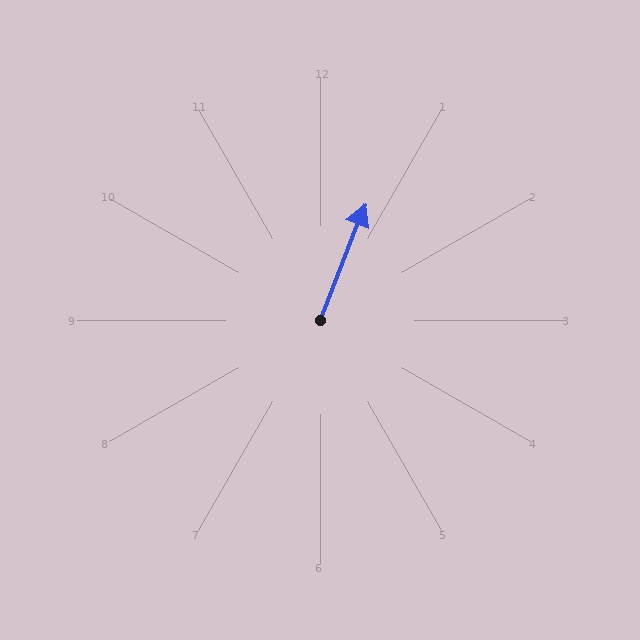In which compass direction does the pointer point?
North.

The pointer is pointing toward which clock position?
Roughly 1 o'clock.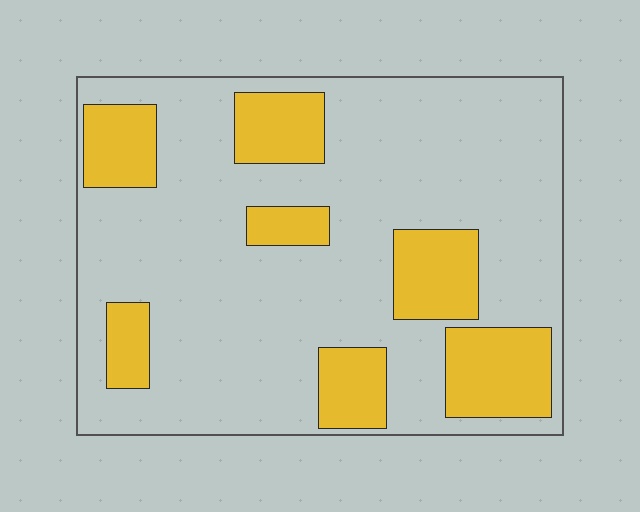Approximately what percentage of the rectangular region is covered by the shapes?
Approximately 25%.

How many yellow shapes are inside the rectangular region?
7.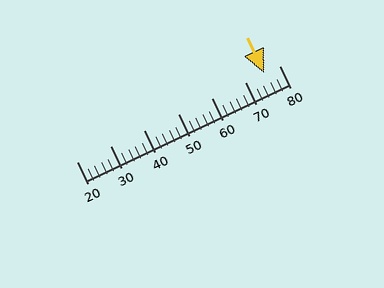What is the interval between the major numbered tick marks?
The major tick marks are spaced 10 units apart.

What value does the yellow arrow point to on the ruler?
The yellow arrow points to approximately 76.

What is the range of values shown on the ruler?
The ruler shows values from 20 to 80.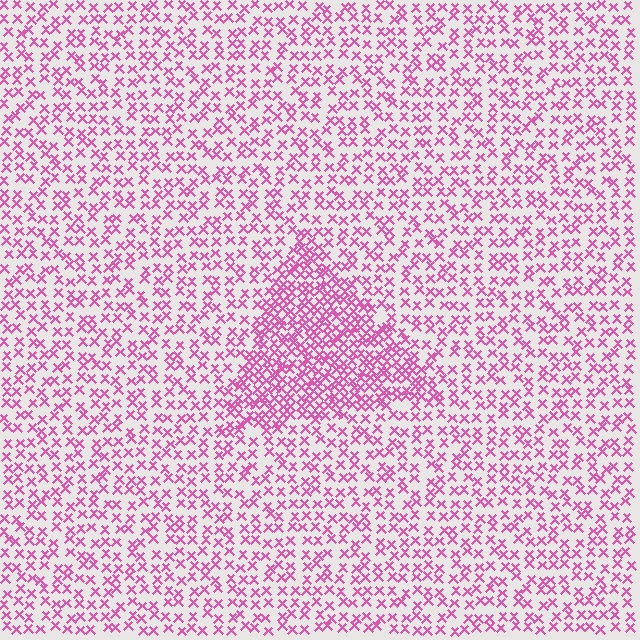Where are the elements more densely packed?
The elements are more densely packed inside the triangle boundary.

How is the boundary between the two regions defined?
The boundary is defined by a change in element density (approximately 2.0x ratio). All elements are the same color, size, and shape.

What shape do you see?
I see a triangle.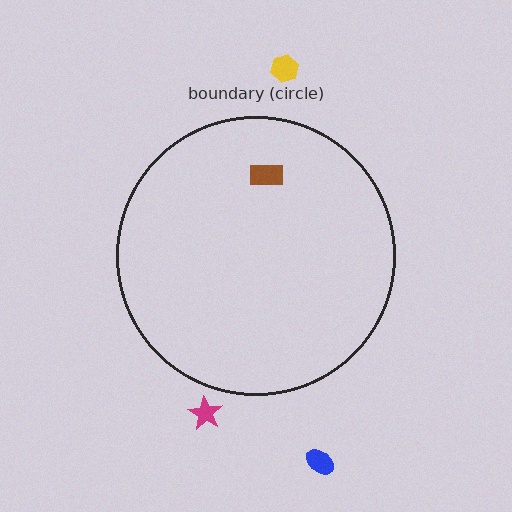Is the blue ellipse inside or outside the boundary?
Outside.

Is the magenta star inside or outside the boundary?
Outside.